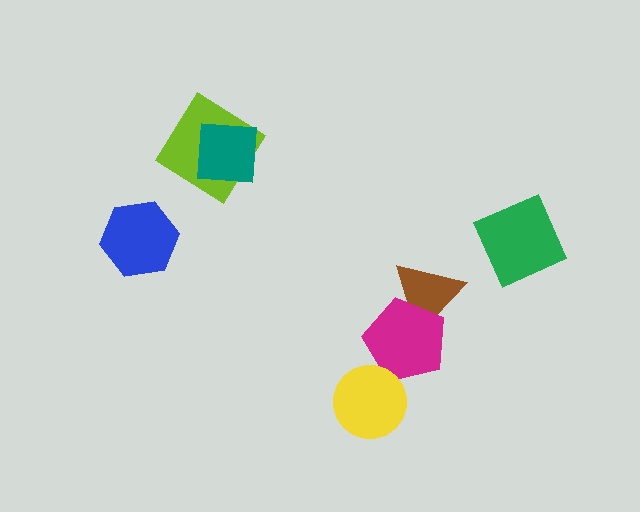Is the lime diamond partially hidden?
Yes, it is partially covered by another shape.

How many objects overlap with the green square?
0 objects overlap with the green square.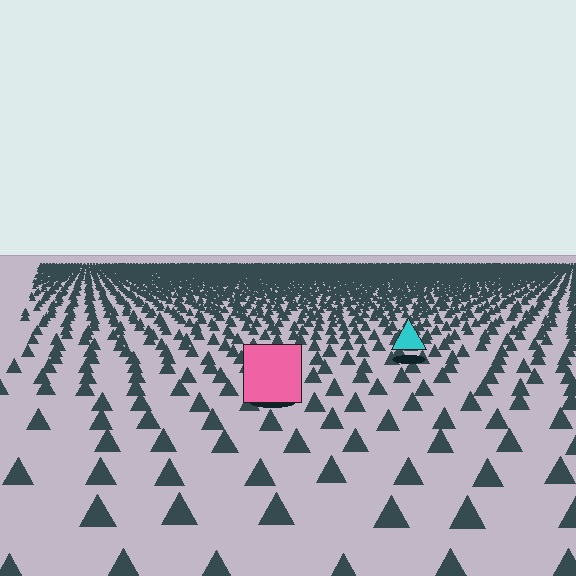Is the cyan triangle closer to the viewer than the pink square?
No. The pink square is closer — you can tell from the texture gradient: the ground texture is coarser near it.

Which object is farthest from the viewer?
The cyan triangle is farthest from the viewer. It appears smaller and the ground texture around it is denser.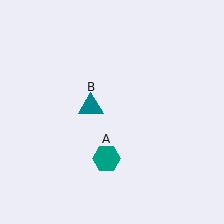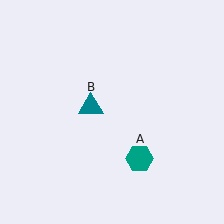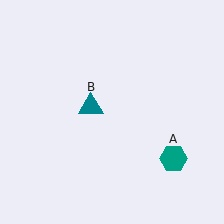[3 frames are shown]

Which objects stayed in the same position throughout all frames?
Teal triangle (object B) remained stationary.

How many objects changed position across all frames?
1 object changed position: teal hexagon (object A).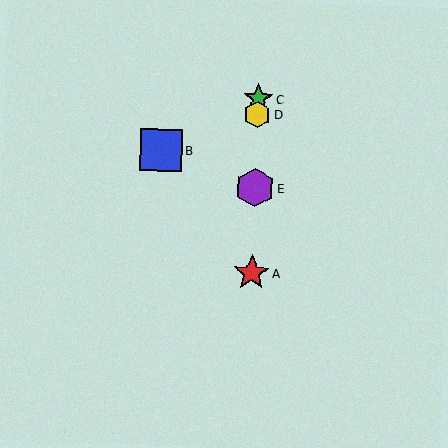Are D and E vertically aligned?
Yes, both are at x≈257.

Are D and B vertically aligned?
No, D is at x≈257 and B is at x≈161.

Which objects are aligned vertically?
Objects A, C, D, E are aligned vertically.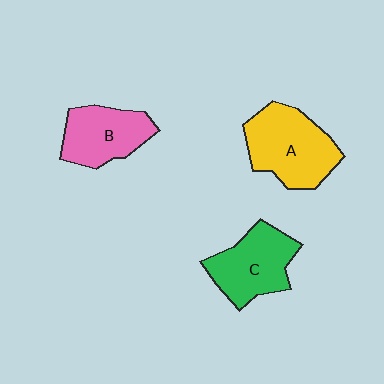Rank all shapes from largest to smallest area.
From largest to smallest: A (yellow), C (green), B (pink).